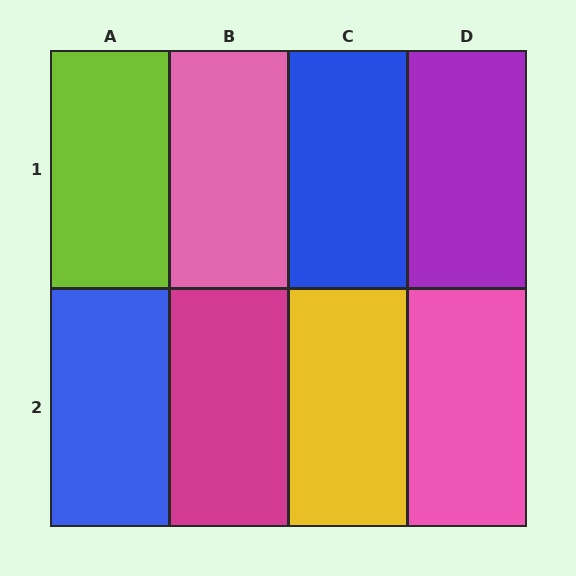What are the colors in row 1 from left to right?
Lime, pink, blue, purple.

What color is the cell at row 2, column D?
Pink.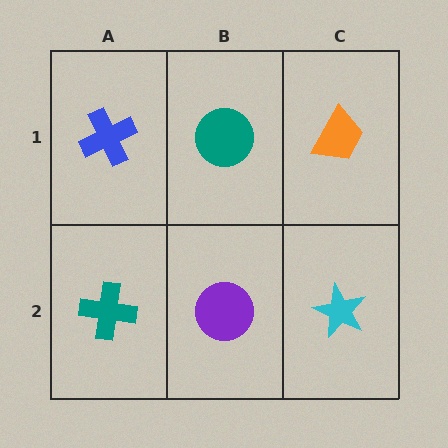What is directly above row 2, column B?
A teal circle.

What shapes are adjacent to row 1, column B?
A purple circle (row 2, column B), a blue cross (row 1, column A), an orange trapezoid (row 1, column C).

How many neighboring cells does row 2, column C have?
2.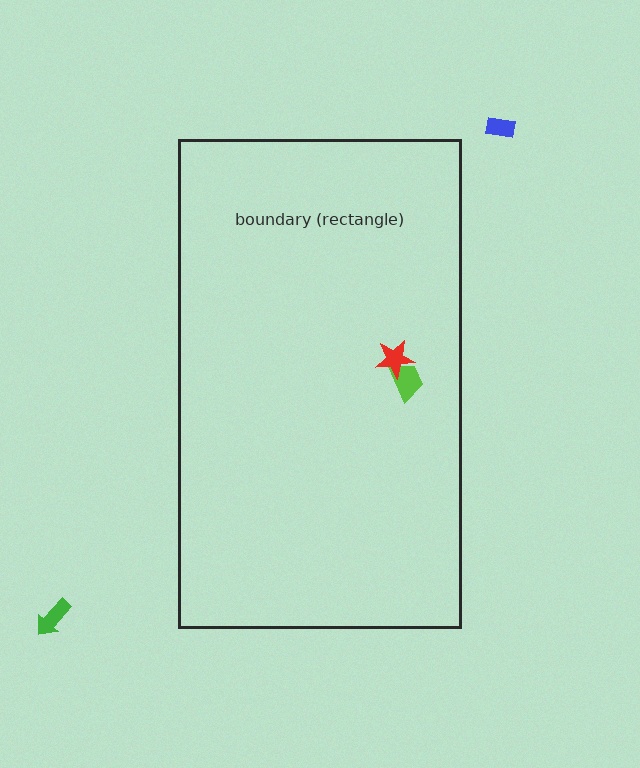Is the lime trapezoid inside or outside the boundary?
Inside.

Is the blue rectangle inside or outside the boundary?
Outside.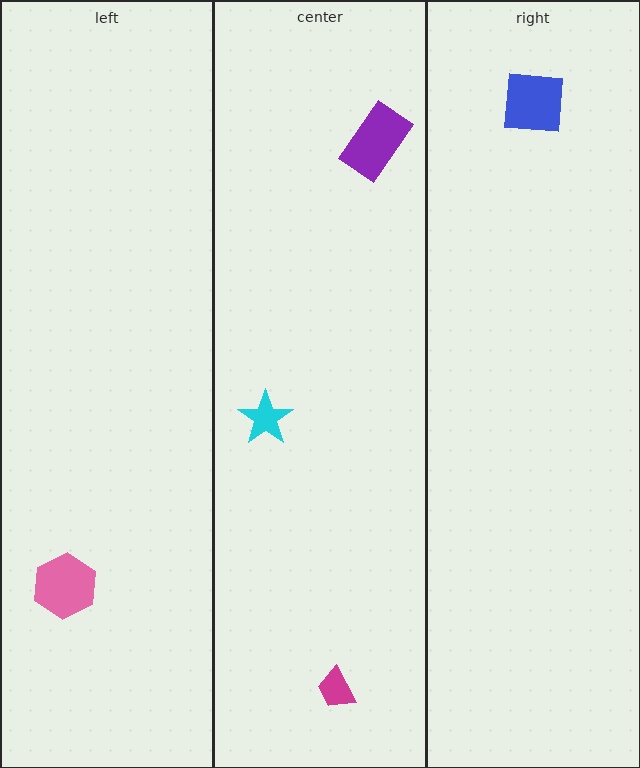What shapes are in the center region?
The magenta trapezoid, the cyan star, the purple rectangle.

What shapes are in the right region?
The blue square.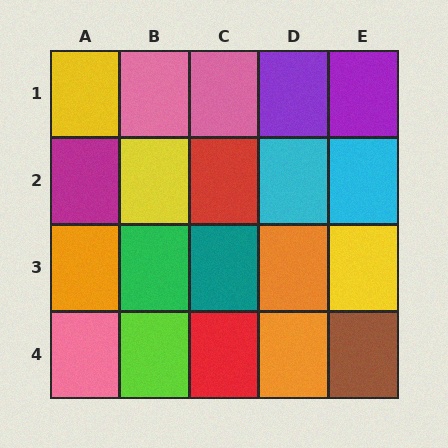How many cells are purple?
2 cells are purple.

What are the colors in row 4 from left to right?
Pink, lime, red, orange, brown.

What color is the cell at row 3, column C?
Teal.